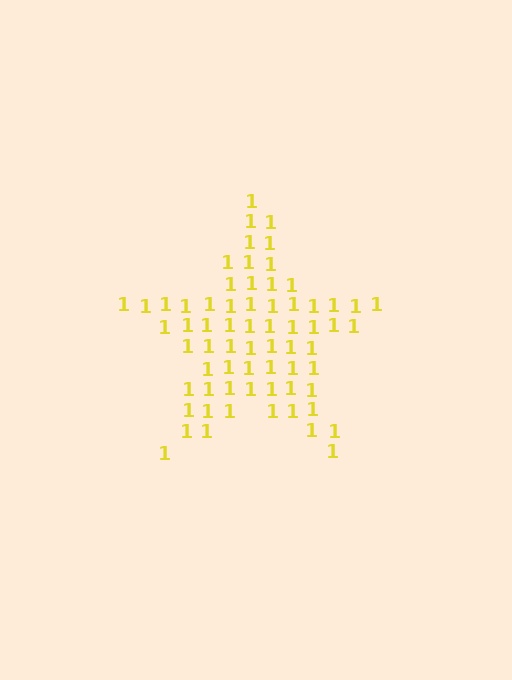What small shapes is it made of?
It is made of small digit 1's.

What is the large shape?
The large shape is a star.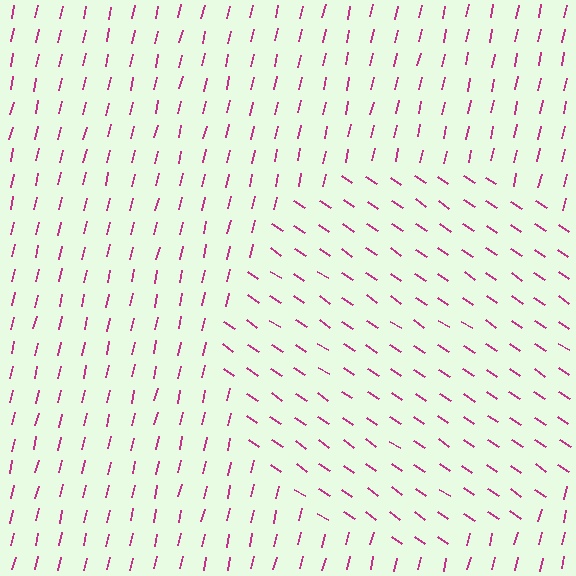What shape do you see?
I see a circle.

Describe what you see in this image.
The image is filled with small magenta line segments. A circle region in the image has lines oriented differently from the surrounding lines, creating a visible texture boundary.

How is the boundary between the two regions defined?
The boundary is defined purely by a change in line orientation (approximately 69 degrees difference). All lines are the same color and thickness.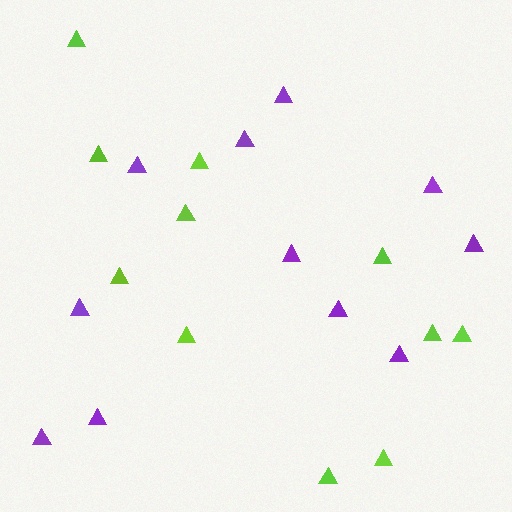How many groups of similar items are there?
There are 2 groups: one group of purple triangles (11) and one group of lime triangles (11).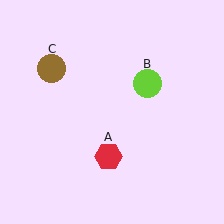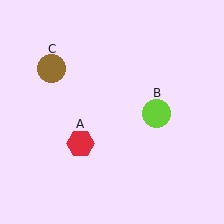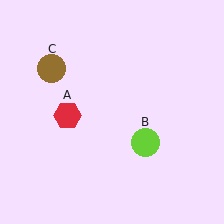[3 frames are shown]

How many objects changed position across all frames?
2 objects changed position: red hexagon (object A), lime circle (object B).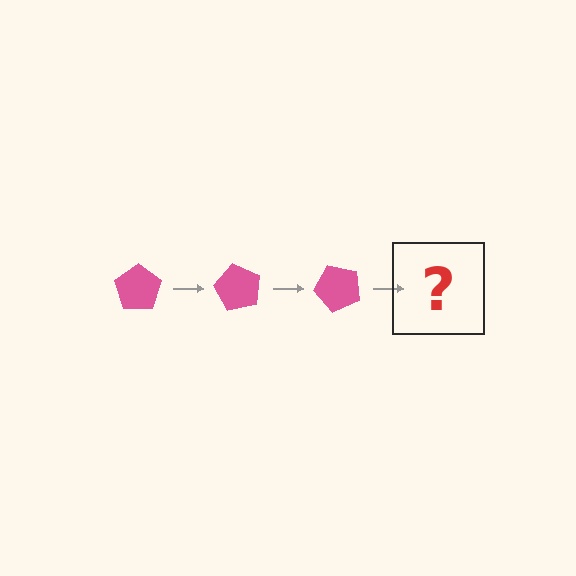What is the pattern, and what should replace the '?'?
The pattern is that the pentagon rotates 60 degrees each step. The '?' should be a pink pentagon rotated 180 degrees.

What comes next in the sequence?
The next element should be a pink pentagon rotated 180 degrees.